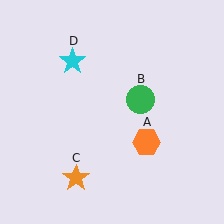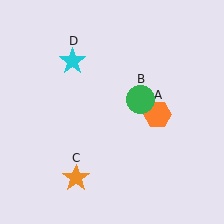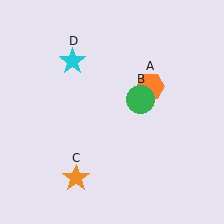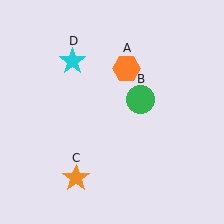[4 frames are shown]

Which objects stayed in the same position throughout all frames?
Green circle (object B) and orange star (object C) and cyan star (object D) remained stationary.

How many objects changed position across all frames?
1 object changed position: orange hexagon (object A).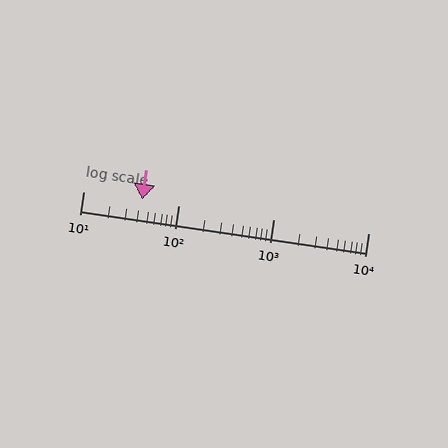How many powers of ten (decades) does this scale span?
The scale spans 3 decades, from 10 to 10000.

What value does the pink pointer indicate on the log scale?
The pointer indicates approximately 42.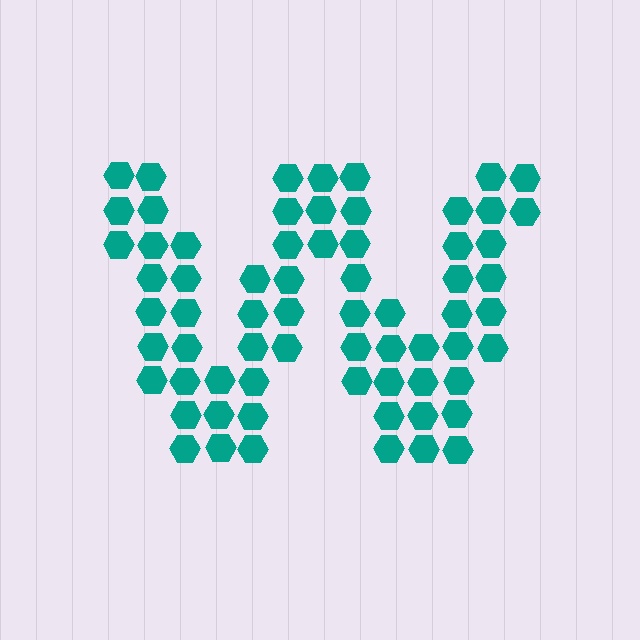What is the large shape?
The large shape is the letter W.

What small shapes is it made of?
It is made of small hexagons.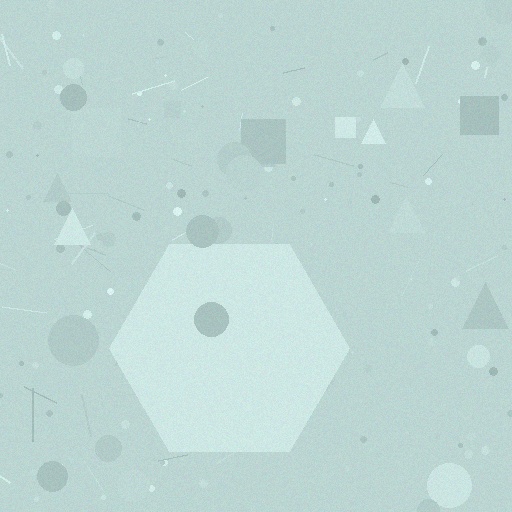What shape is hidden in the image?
A hexagon is hidden in the image.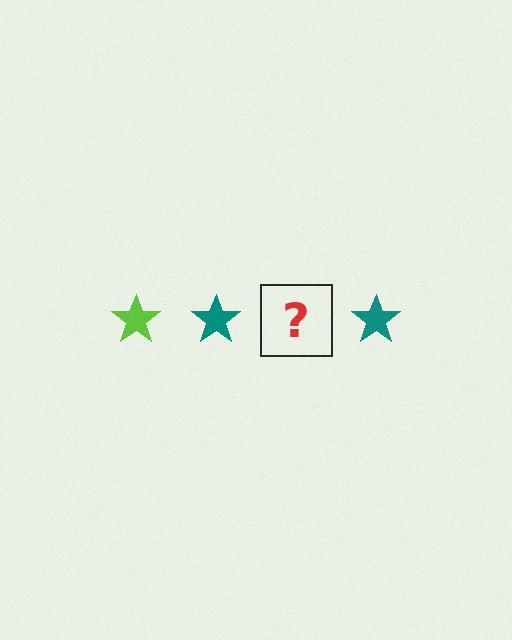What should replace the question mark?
The question mark should be replaced with a lime star.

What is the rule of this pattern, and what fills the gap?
The rule is that the pattern cycles through lime, teal stars. The gap should be filled with a lime star.